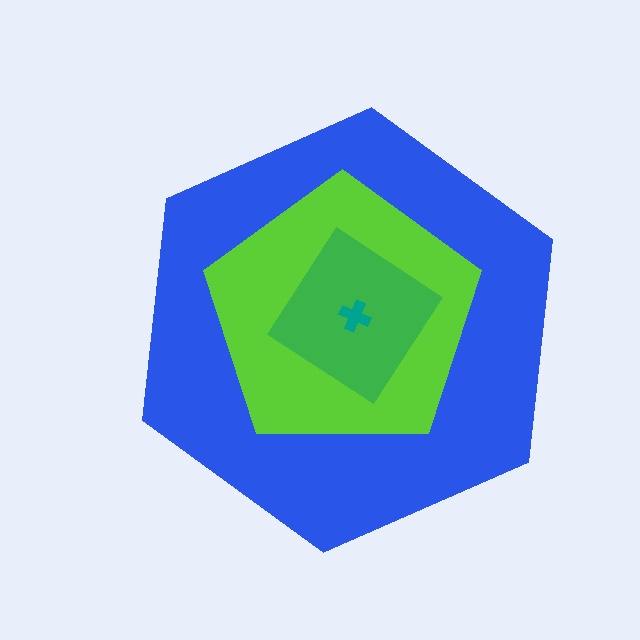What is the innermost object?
The teal cross.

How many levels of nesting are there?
4.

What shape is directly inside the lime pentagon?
The green diamond.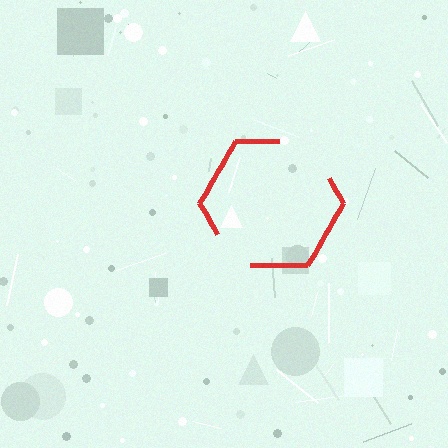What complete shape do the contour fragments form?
The contour fragments form a hexagon.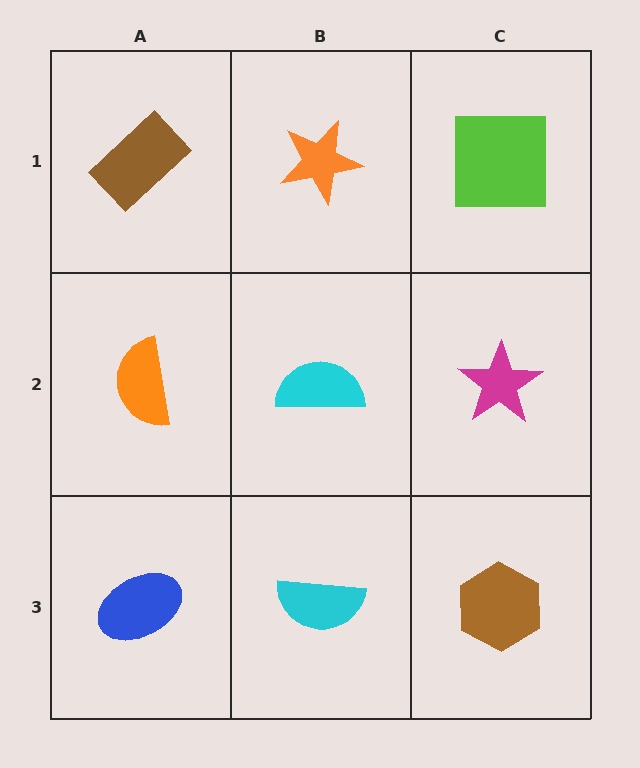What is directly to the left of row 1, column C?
An orange star.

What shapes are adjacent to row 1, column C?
A magenta star (row 2, column C), an orange star (row 1, column B).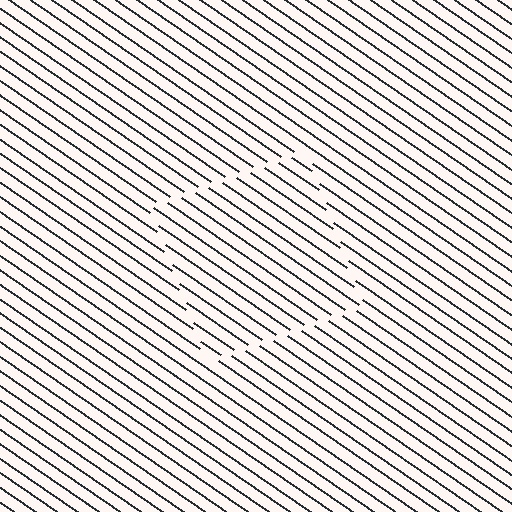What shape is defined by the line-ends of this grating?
An illusory square. The interior of the shape contains the same grating, shifted by half a period — the contour is defined by the phase discontinuity where line-ends from the inner and outer gratings abut.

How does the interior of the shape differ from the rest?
The interior of the shape contains the same grating, shifted by half a period — the contour is defined by the phase discontinuity where line-ends from the inner and outer gratings abut.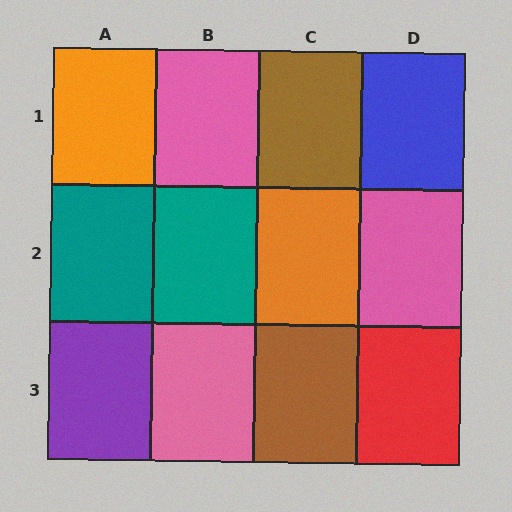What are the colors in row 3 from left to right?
Purple, pink, brown, red.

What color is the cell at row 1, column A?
Orange.